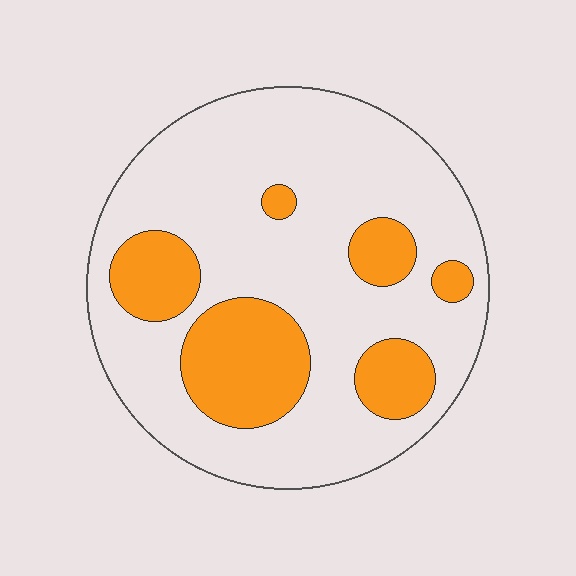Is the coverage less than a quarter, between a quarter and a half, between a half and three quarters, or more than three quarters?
Less than a quarter.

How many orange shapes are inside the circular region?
6.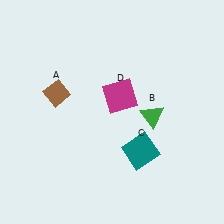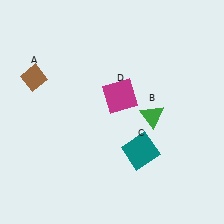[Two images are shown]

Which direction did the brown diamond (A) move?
The brown diamond (A) moved left.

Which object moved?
The brown diamond (A) moved left.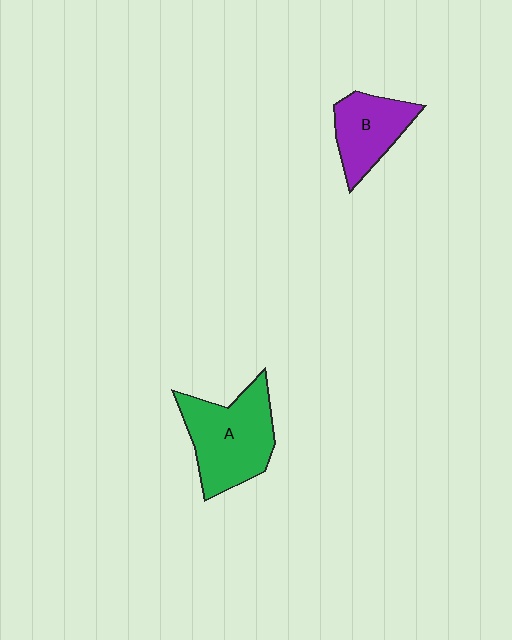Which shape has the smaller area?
Shape B (purple).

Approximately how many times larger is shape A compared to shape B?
Approximately 1.5 times.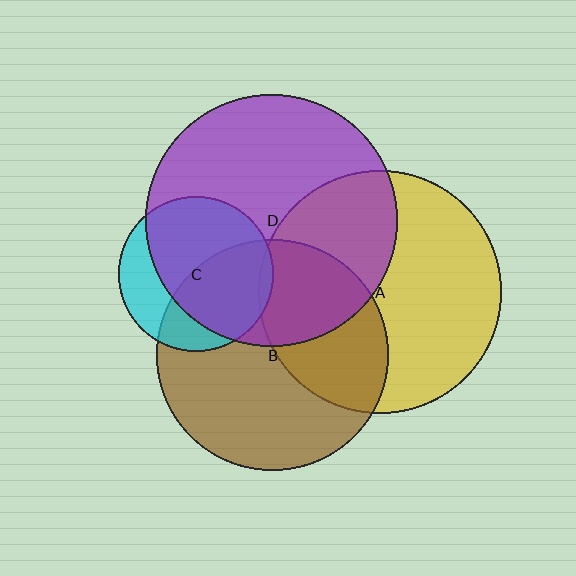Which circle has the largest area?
Circle D (purple).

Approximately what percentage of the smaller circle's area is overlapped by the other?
Approximately 40%.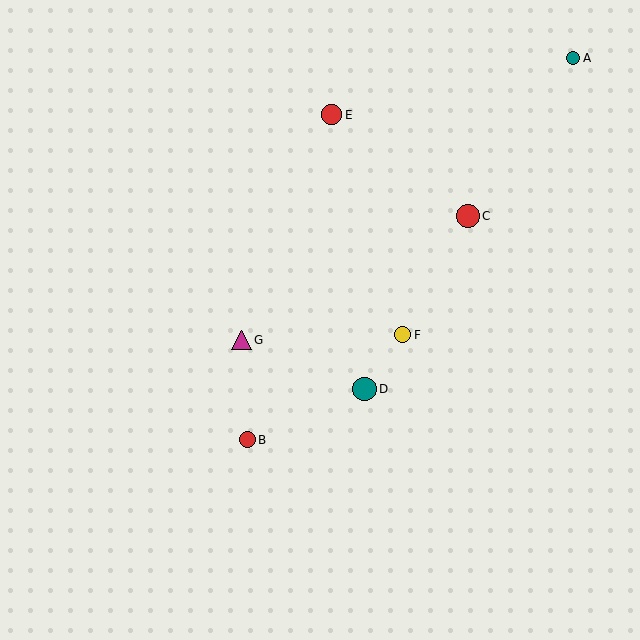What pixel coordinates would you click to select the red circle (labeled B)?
Click at (247, 440) to select the red circle B.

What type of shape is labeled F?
Shape F is a yellow circle.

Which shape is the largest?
The teal circle (labeled D) is the largest.